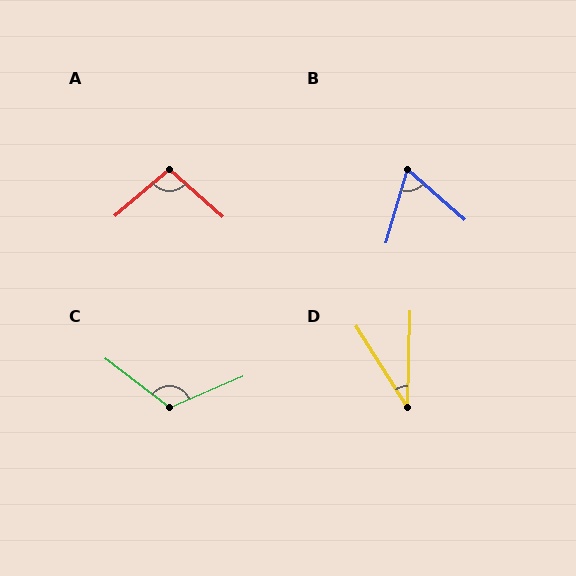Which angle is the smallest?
D, at approximately 34 degrees.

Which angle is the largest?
C, at approximately 120 degrees.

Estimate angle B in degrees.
Approximately 65 degrees.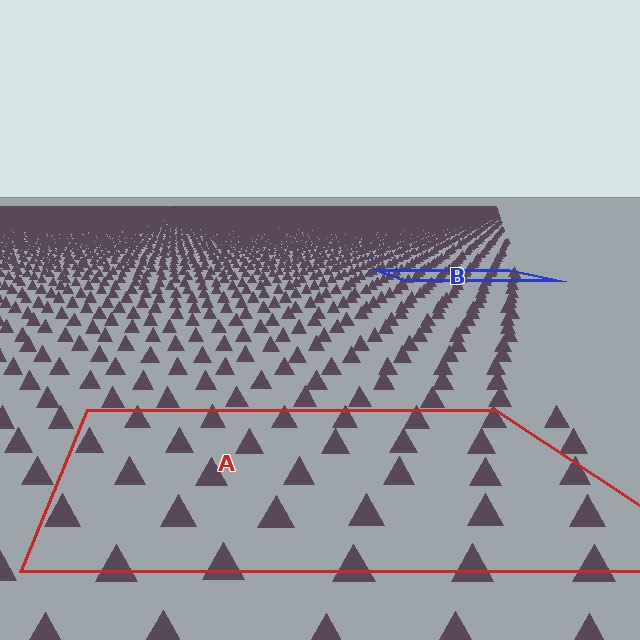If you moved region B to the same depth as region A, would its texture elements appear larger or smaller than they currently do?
They would appear larger. At a closer depth, the same texture elements are projected at a bigger on-screen size.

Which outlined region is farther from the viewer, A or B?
Region B is farther from the viewer — the texture elements inside it appear smaller and more densely packed.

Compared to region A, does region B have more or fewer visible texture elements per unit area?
Region B has more texture elements per unit area — they are packed more densely because it is farther away.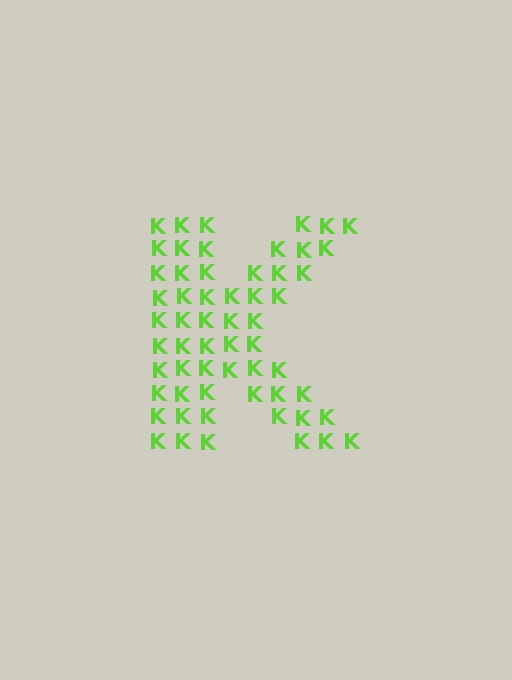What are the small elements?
The small elements are letter K's.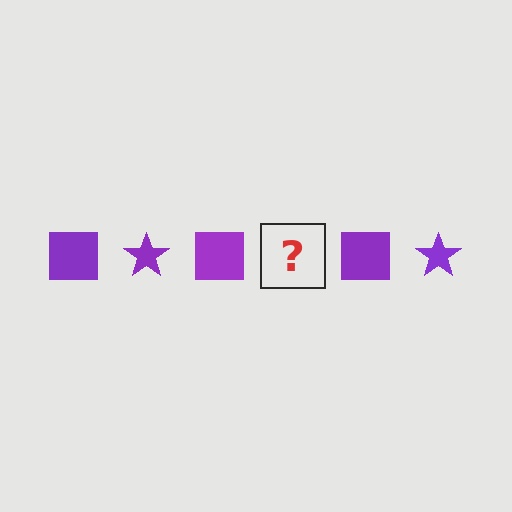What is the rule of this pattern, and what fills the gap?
The rule is that the pattern cycles through square, star shapes in purple. The gap should be filled with a purple star.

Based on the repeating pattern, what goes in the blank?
The blank should be a purple star.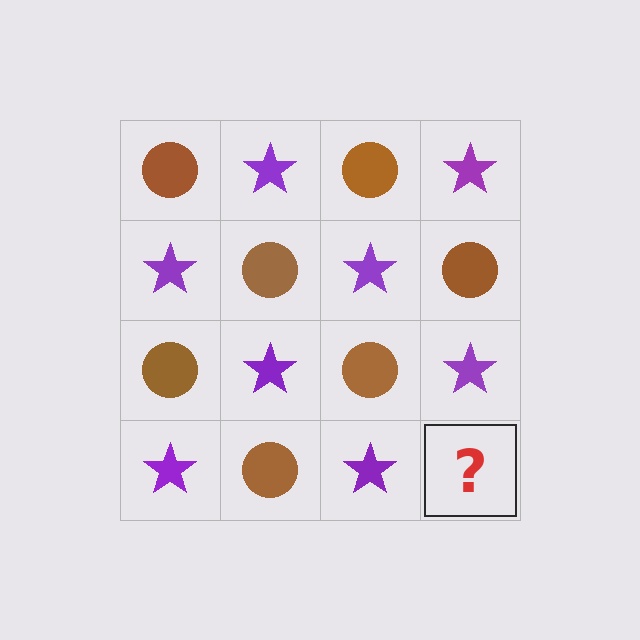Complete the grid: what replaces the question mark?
The question mark should be replaced with a brown circle.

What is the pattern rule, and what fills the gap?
The rule is that it alternates brown circle and purple star in a checkerboard pattern. The gap should be filled with a brown circle.